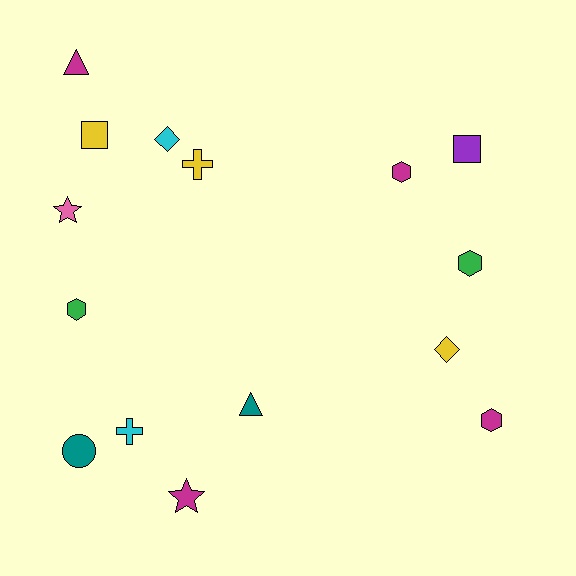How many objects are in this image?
There are 15 objects.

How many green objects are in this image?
There are 2 green objects.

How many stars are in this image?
There are 2 stars.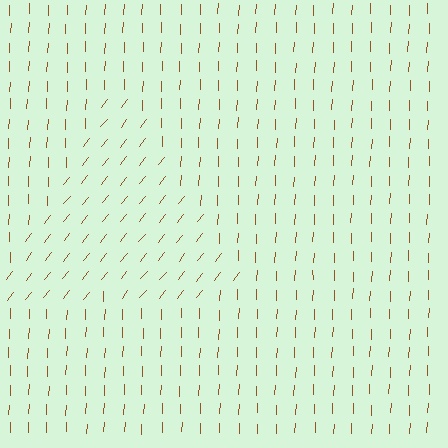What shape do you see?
I see a triangle.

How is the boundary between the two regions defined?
The boundary is defined purely by a change in line orientation (approximately 36 degrees difference). All lines are the same color and thickness.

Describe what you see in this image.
The image is filled with small brown line segments. A triangle region in the image has lines oriented differently from the surrounding lines, creating a visible texture boundary.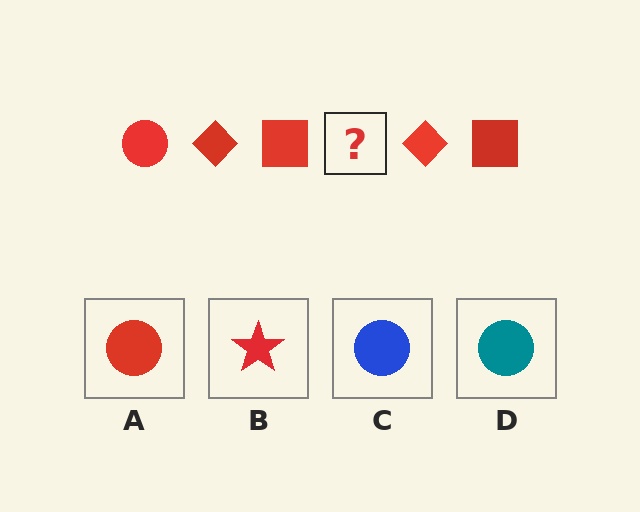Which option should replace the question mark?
Option A.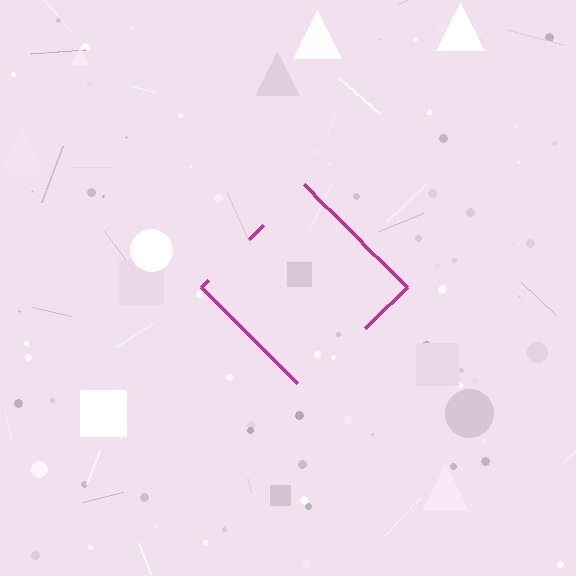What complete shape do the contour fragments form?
The contour fragments form a diamond.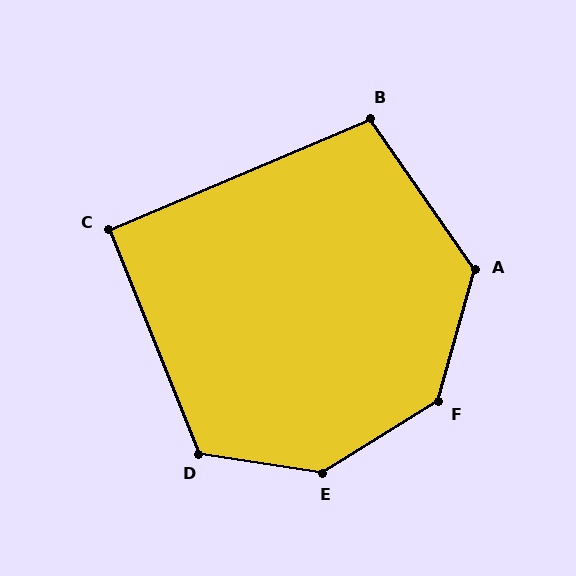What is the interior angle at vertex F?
Approximately 137 degrees (obtuse).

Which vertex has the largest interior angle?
E, at approximately 139 degrees.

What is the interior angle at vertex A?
Approximately 129 degrees (obtuse).